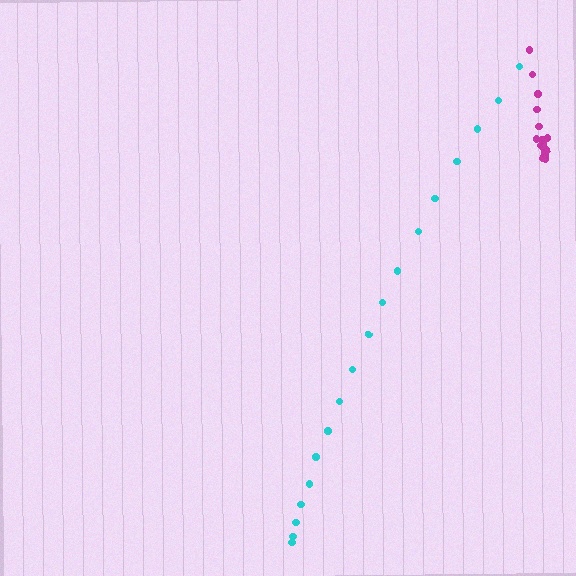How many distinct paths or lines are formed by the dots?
There are 2 distinct paths.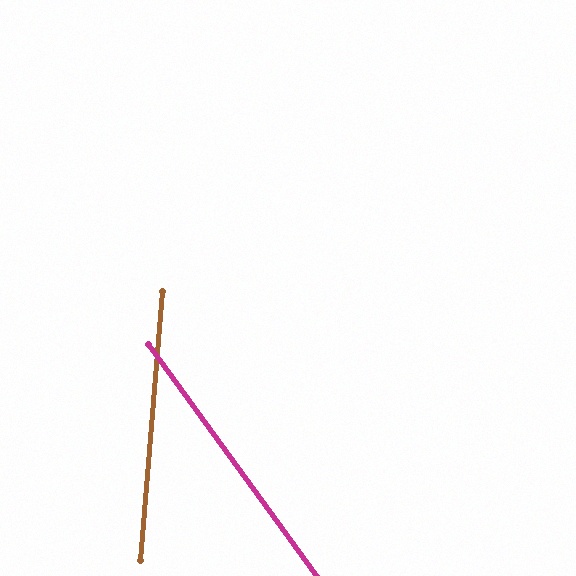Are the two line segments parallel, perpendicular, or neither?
Neither parallel nor perpendicular — they differ by about 41°.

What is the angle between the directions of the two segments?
Approximately 41 degrees.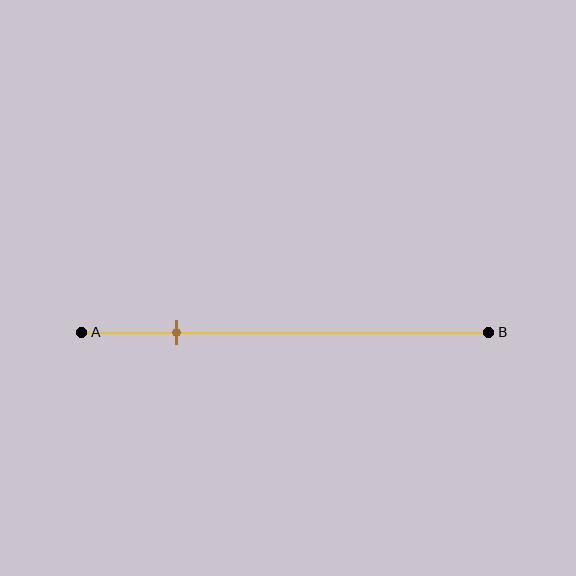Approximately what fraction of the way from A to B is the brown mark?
The brown mark is approximately 25% of the way from A to B.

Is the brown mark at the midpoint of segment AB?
No, the mark is at about 25% from A, not at the 50% midpoint.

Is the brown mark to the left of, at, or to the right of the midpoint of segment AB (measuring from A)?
The brown mark is to the left of the midpoint of segment AB.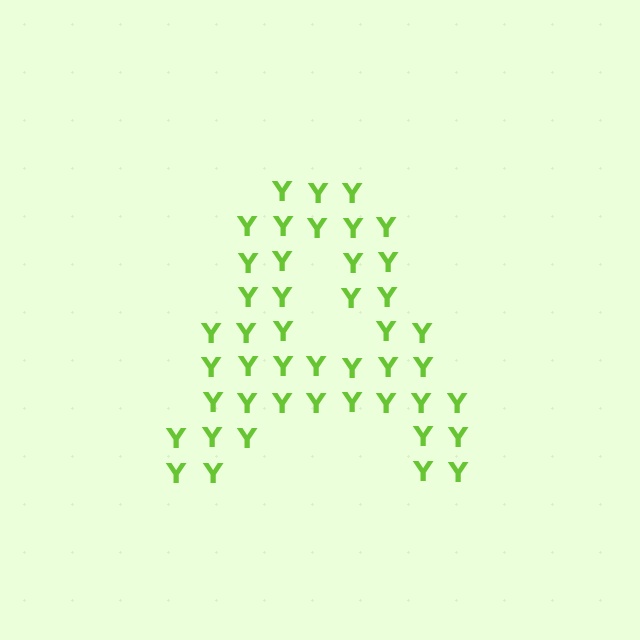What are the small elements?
The small elements are letter Y's.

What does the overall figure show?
The overall figure shows the letter A.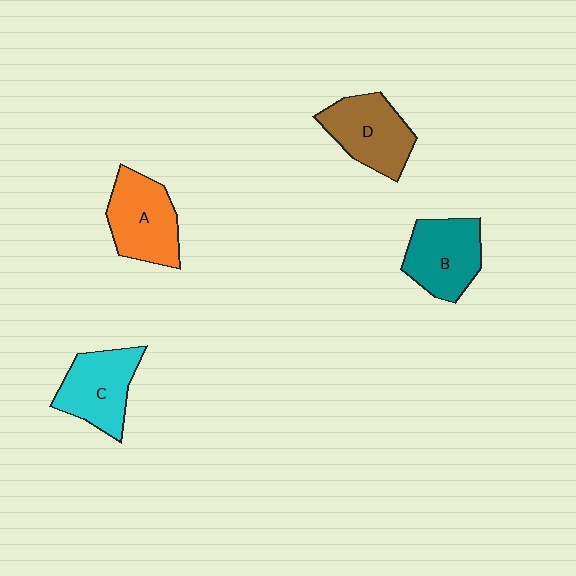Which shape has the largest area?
Shape A (orange).